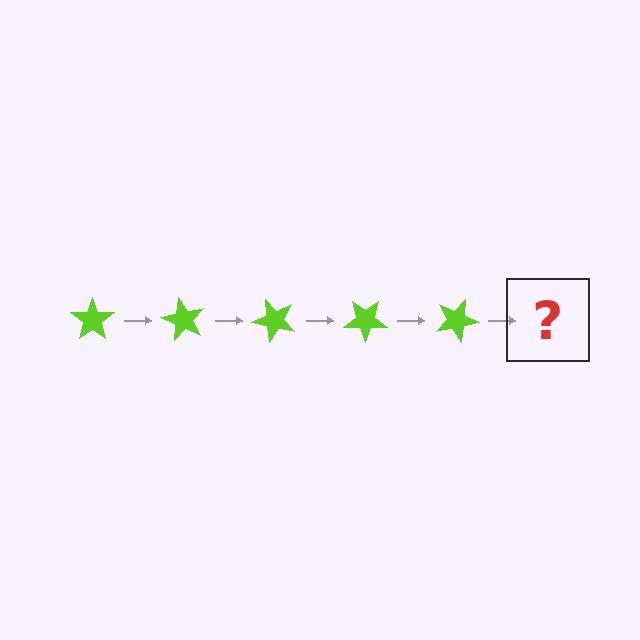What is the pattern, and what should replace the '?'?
The pattern is that the star rotates 60 degrees each step. The '?' should be a lime star rotated 300 degrees.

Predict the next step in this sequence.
The next step is a lime star rotated 300 degrees.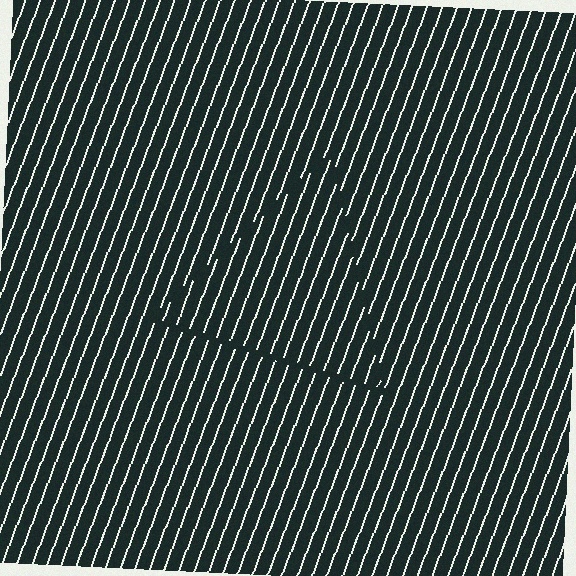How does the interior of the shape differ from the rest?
The interior of the shape contains the same grating, shifted by half a period — the contour is defined by the phase discontinuity where line-ends from the inner and outer gratings abut.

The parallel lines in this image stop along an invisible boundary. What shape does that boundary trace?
An illusory triangle. The interior of the shape contains the same grating, shifted by half a period — the contour is defined by the phase discontinuity where line-ends from the inner and outer gratings abut.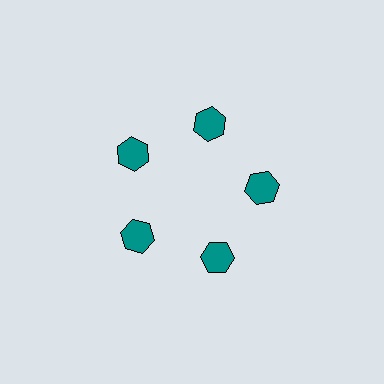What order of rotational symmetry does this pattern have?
This pattern has 5-fold rotational symmetry.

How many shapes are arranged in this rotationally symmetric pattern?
There are 5 shapes, arranged in 5 groups of 1.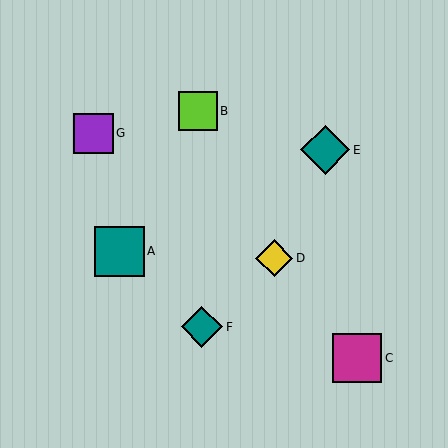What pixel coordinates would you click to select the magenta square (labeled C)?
Click at (357, 358) to select the magenta square C.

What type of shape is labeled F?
Shape F is a teal diamond.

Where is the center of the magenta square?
The center of the magenta square is at (357, 358).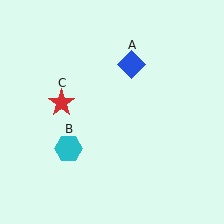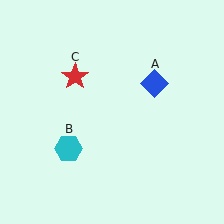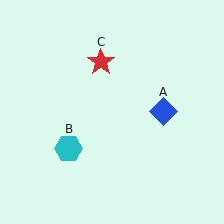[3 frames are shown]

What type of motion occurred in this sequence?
The blue diamond (object A), red star (object C) rotated clockwise around the center of the scene.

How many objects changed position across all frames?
2 objects changed position: blue diamond (object A), red star (object C).